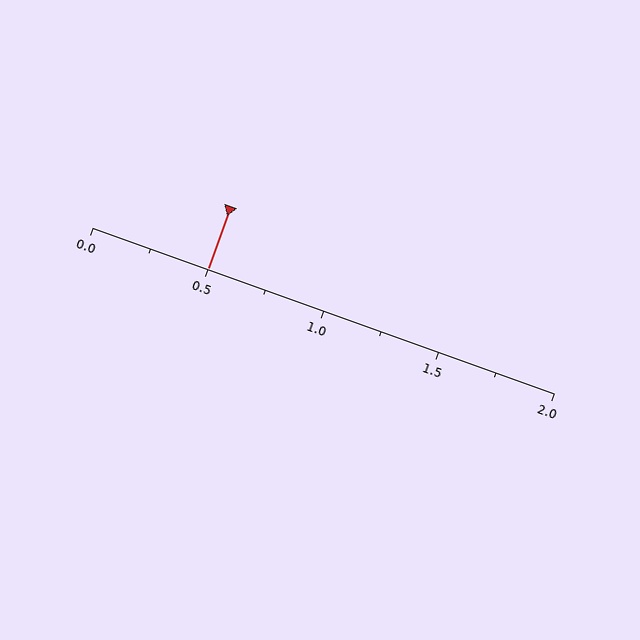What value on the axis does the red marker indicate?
The marker indicates approximately 0.5.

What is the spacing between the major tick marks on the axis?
The major ticks are spaced 0.5 apart.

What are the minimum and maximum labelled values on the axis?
The axis runs from 0.0 to 2.0.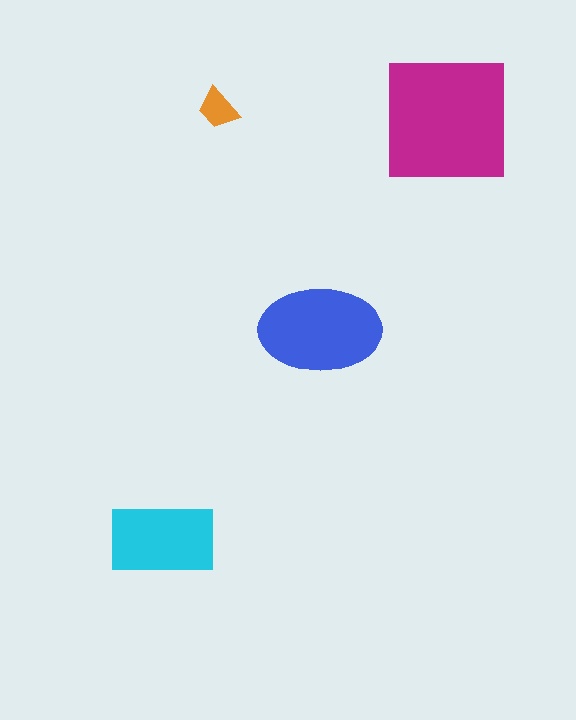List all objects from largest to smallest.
The magenta square, the blue ellipse, the cyan rectangle, the orange trapezoid.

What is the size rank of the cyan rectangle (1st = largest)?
3rd.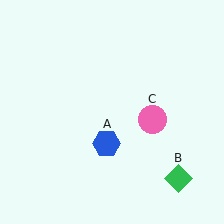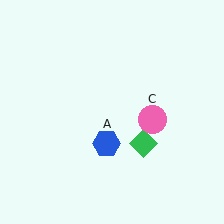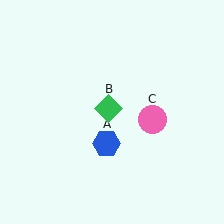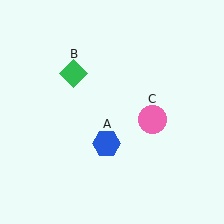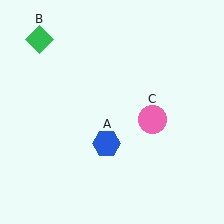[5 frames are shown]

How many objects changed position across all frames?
1 object changed position: green diamond (object B).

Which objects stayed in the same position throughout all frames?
Blue hexagon (object A) and pink circle (object C) remained stationary.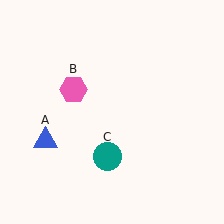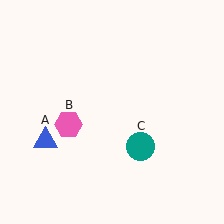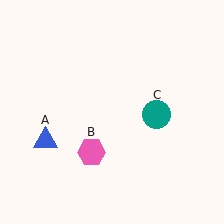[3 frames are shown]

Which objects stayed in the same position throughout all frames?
Blue triangle (object A) remained stationary.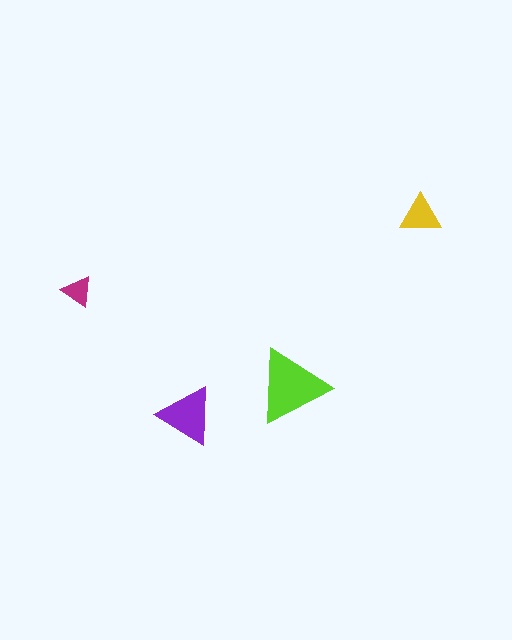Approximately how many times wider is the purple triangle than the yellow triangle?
About 1.5 times wider.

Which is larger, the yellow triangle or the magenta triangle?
The yellow one.